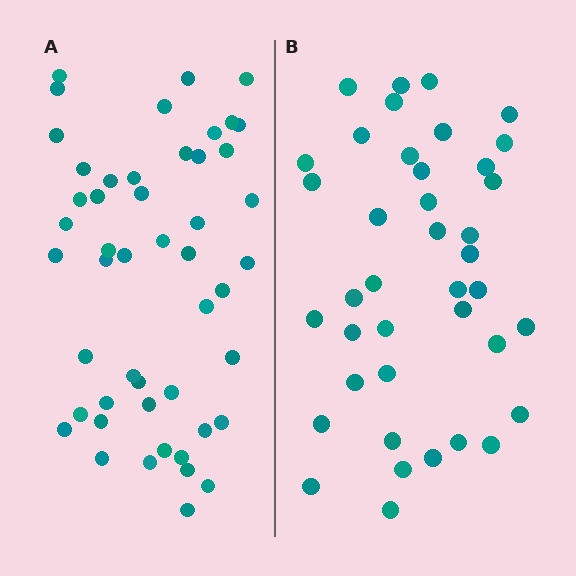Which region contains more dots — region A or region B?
Region A (the left region) has more dots.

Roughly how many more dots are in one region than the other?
Region A has roughly 8 or so more dots than region B.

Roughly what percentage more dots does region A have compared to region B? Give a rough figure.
About 20% more.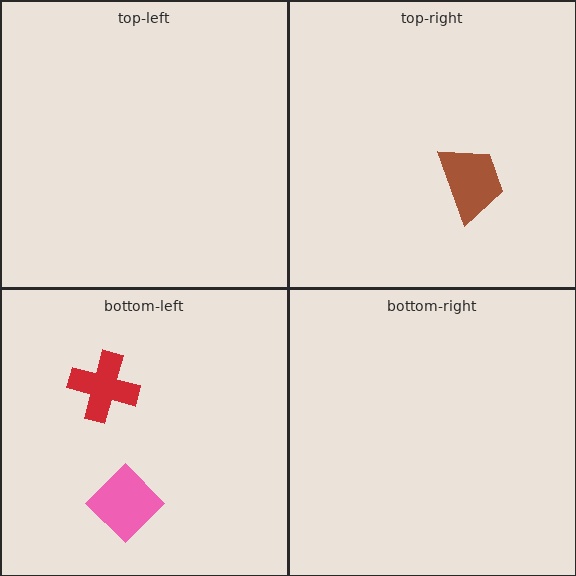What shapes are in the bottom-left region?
The red cross, the pink diamond.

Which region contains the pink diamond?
The bottom-left region.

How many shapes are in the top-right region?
1.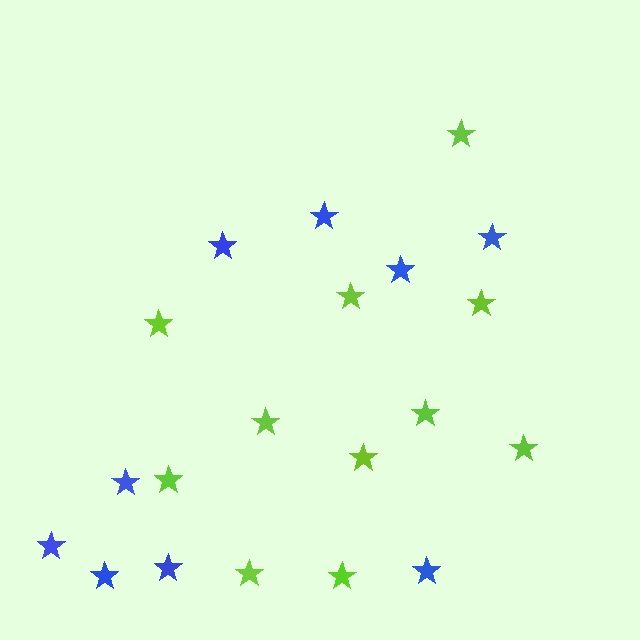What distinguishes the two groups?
There are 2 groups: one group of lime stars (11) and one group of blue stars (9).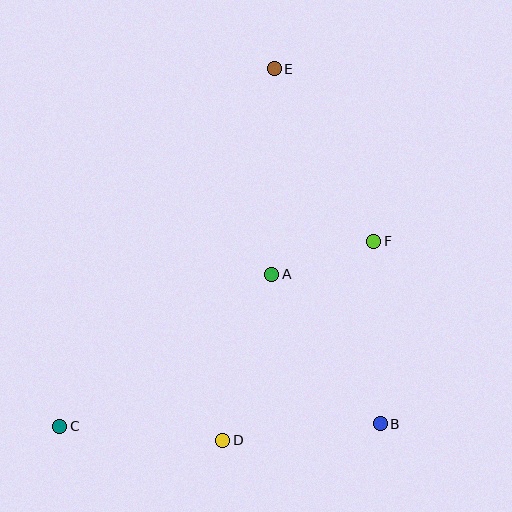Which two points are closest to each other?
Points A and F are closest to each other.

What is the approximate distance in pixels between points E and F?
The distance between E and F is approximately 199 pixels.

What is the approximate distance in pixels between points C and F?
The distance between C and F is approximately 365 pixels.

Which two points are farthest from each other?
Points C and E are farthest from each other.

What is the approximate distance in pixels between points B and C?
The distance between B and C is approximately 321 pixels.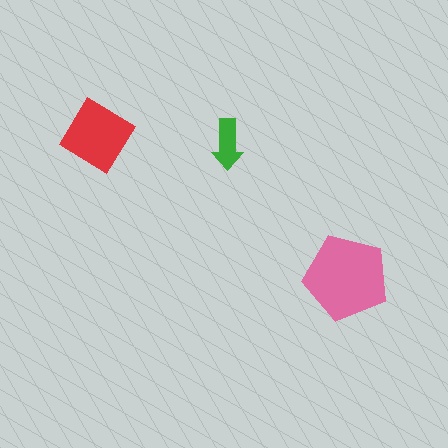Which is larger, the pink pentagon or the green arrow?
The pink pentagon.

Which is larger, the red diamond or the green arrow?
The red diamond.